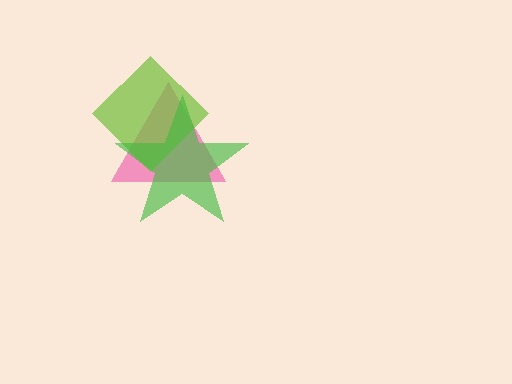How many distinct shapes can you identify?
There are 3 distinct shapes: a pink triangle, a lime diamond, a green star.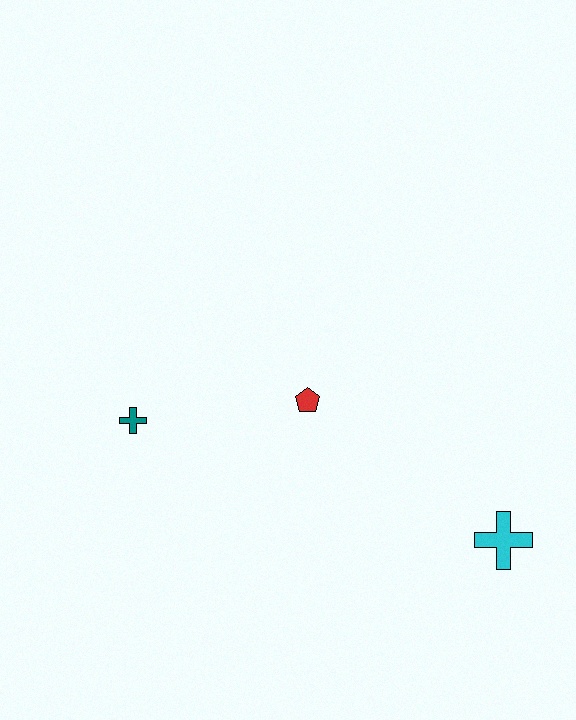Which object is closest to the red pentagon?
The teal cross is closest to the red pentagon.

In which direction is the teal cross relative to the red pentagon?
The teal cross is to the left of the red pentagon.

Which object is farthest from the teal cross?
The cyan cross is farthest from the teal cross.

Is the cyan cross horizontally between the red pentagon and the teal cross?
No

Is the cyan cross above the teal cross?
No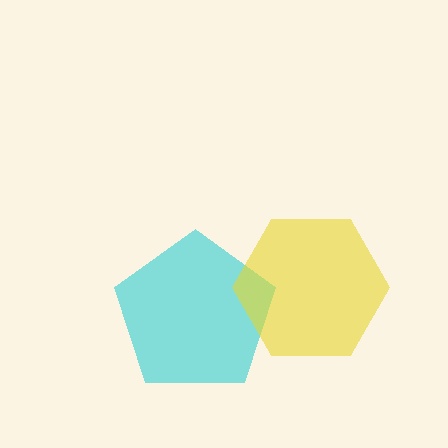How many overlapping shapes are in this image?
There are 2 overlapping shapes in the image.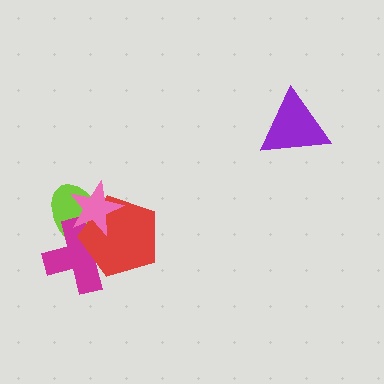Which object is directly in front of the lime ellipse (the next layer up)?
The magenta cross is directly in front of the lime ellipse.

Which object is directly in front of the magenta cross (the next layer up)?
The red pentagon is directly in front of the magenta cross.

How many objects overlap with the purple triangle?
0 objects overlap with the purple triangle.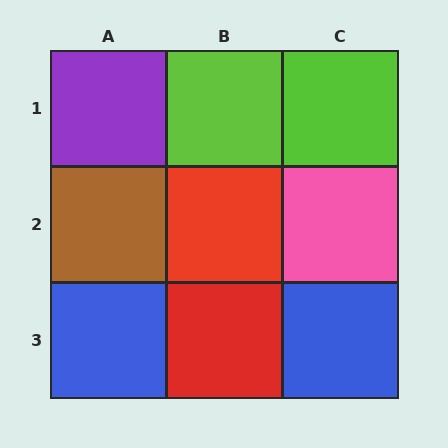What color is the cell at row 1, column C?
Lime.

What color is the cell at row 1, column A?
Purple.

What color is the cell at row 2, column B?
Red.